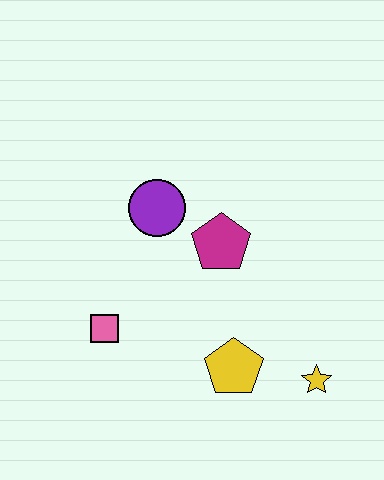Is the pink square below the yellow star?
No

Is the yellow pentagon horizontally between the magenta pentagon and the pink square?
No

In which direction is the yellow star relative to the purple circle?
The yellow star is below the purple circle.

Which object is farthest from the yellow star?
The purple circle is farthest from the yellow star.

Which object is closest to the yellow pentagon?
The yellow star is closest to the yellow pentagon.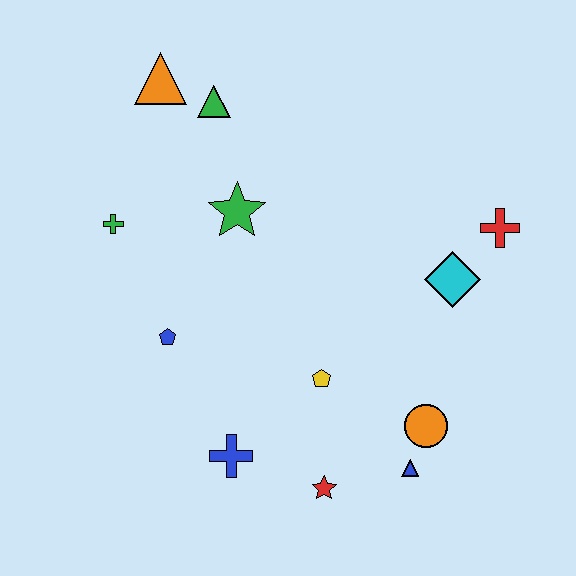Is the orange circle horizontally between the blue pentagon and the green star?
No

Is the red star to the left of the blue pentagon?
No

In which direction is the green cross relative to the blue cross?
The green cross is above the blue cross.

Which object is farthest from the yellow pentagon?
The orange triangle is farthest from the yellow pentagon.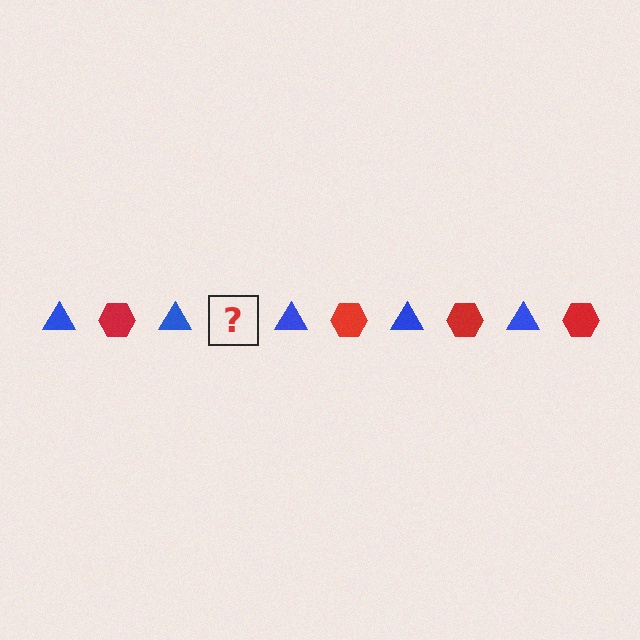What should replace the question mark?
The question mark should be replaced with a red hexagon.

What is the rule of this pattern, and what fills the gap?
The rule is that the pattern alternates between blue triangle and red hexagon. The gap should be filled with a red hexagon.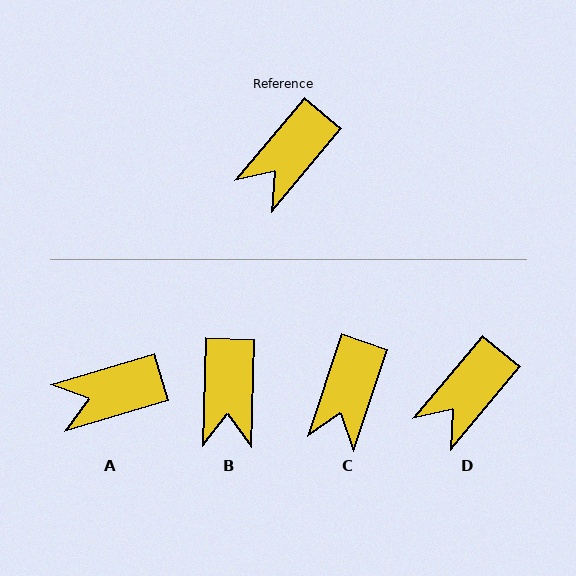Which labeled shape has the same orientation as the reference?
D.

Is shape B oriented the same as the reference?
No, it is off by about 38 degrees.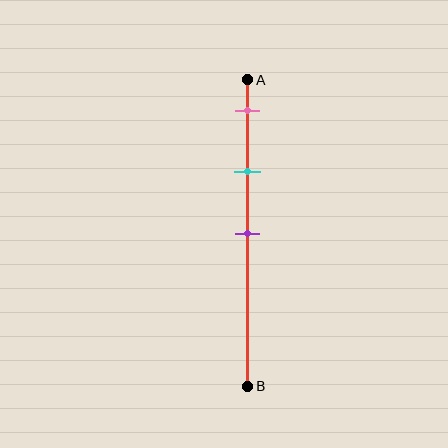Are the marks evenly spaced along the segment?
Yes, the marks are approximately evenly spaced.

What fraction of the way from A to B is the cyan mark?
The cyan mark is approximately 30% (0.3) of the way from A to B.